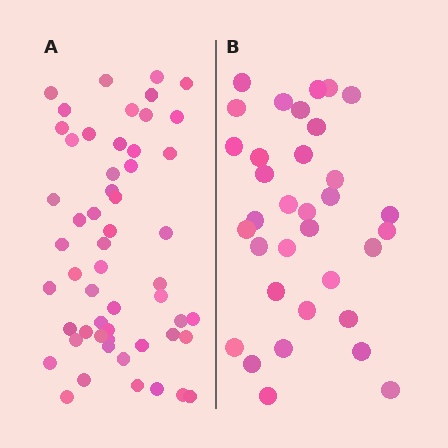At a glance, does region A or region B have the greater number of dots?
Region A (the left region) has more dots.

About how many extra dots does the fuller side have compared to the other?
Region A has approximately 20 more dots than region B.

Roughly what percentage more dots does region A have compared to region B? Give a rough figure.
About 60% more.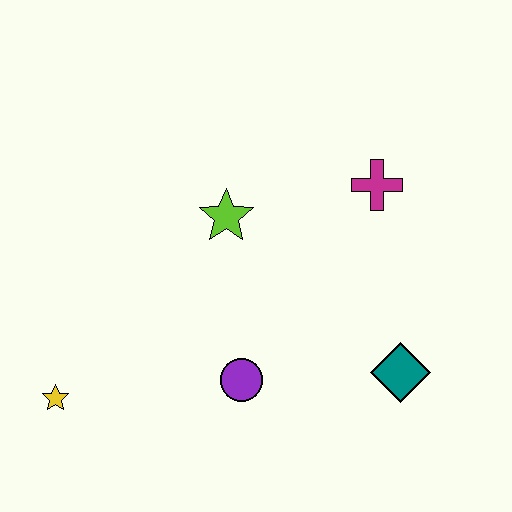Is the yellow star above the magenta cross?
No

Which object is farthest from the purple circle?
The magenta cross is farthest from the purple circle.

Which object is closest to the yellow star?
The purple circle is closest to the yellow star.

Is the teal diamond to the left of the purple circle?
No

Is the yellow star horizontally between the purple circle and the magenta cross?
No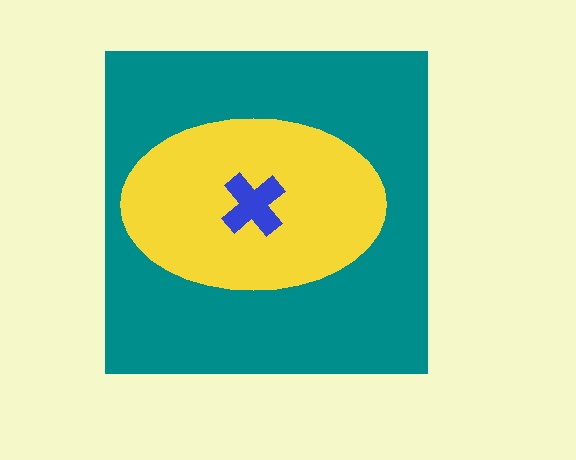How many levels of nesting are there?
3.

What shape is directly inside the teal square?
The yellow ellipse.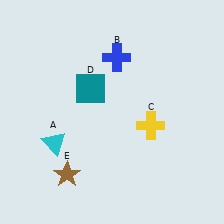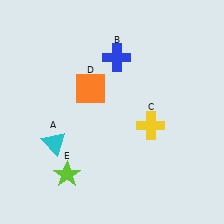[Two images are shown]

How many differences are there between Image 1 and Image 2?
There are 2 differences between the two images.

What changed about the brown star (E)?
In Image 1, E is brown. In Image 2, it changed to lime.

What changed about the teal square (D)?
In Image 1, D is teal. In Image 2, it changed to orange.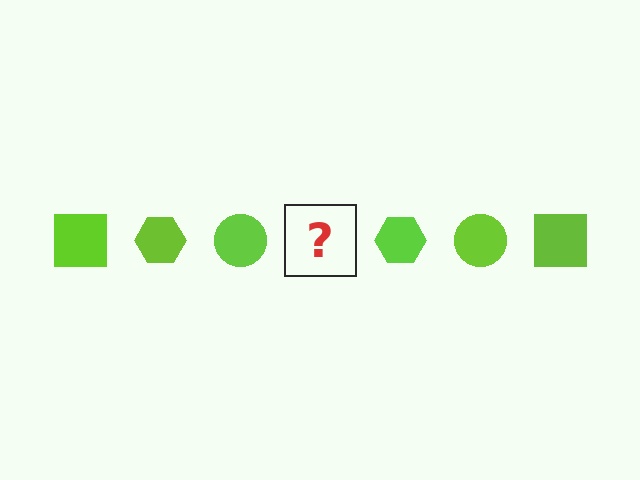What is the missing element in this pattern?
The missing element is a lime square.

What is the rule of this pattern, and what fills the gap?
The rule is that the pattern cycles through square, hexagon, circle shapes in lime. The gap should be filled with a lime square.